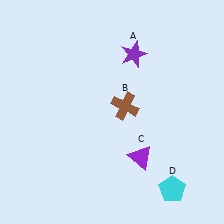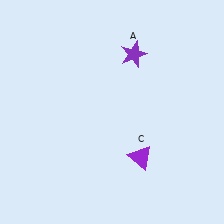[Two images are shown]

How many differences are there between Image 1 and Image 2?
There are 2 differences between the two images.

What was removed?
The brown cross (B), the cyan pentagon (D) were removed in Image 2.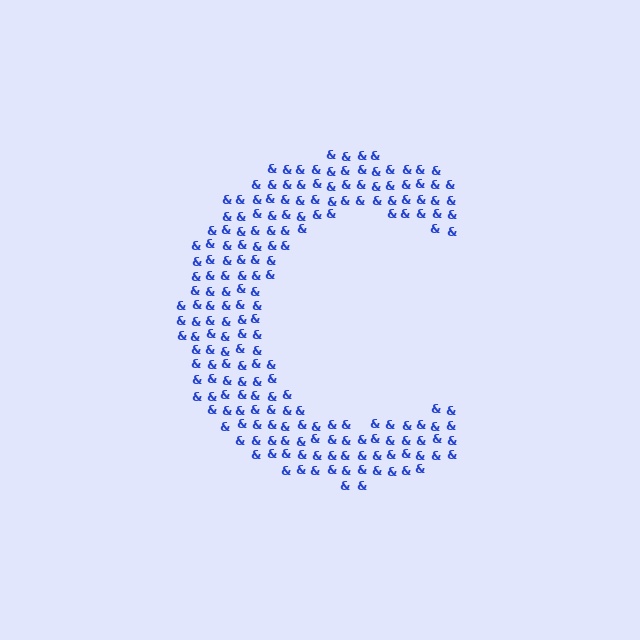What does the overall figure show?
The overall figure shows the letter C.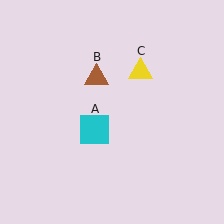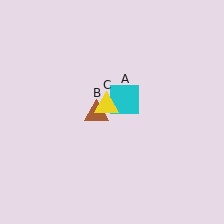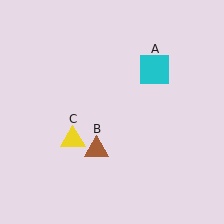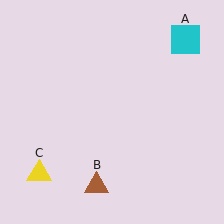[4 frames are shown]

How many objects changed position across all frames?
3 objects changed position: cyan square (object A), brown triangle (object B), yellow triangle (object C).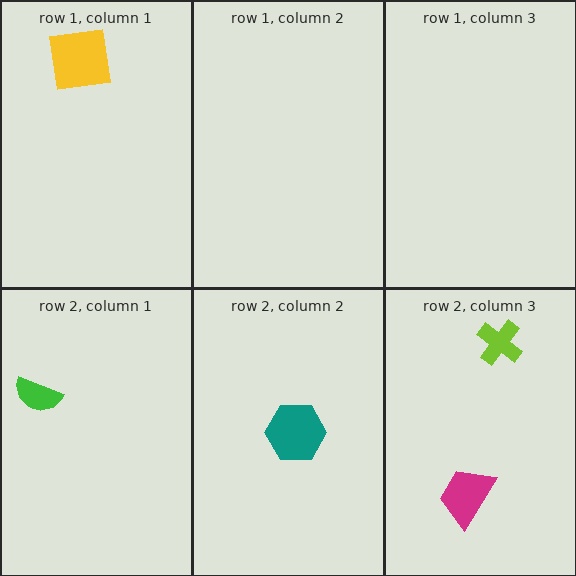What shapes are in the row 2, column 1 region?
The green semicircle.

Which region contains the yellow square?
The row 1, column 1 region.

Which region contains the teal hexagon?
The row 2, column 2 region.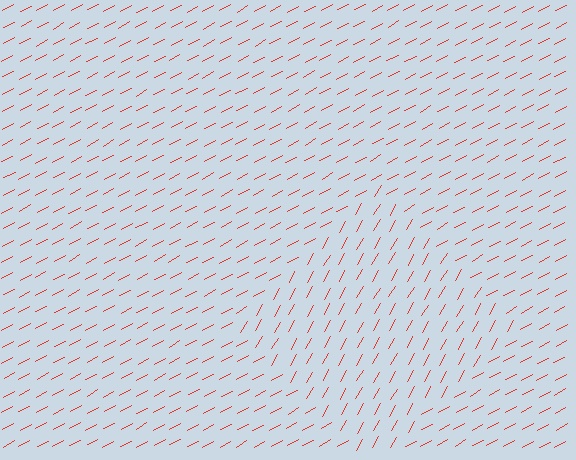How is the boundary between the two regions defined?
The boundary is defined purely by a change in line orientation (approximately 32 degrees difference). All lines are the same color and thickness.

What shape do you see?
I see a diamond.